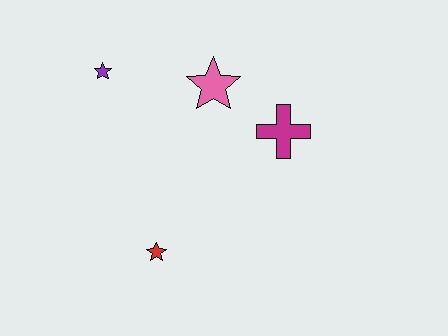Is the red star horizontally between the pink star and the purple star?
Yes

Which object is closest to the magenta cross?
The pink star is closest to the magenta cross.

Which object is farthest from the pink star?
The red star is farthest from the pink star.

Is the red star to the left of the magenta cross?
Yes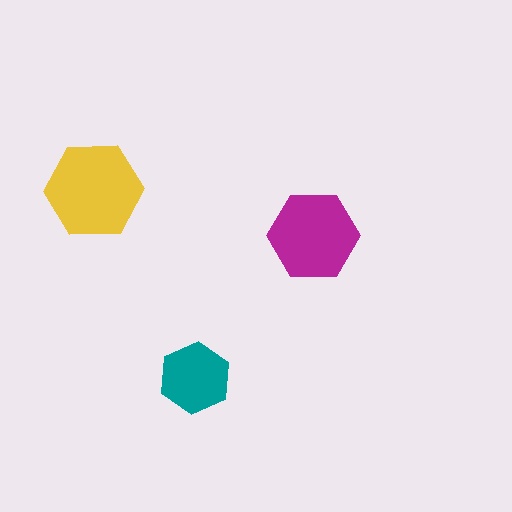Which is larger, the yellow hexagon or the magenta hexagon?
The yellow one.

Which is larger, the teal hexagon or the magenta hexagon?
The magenta one.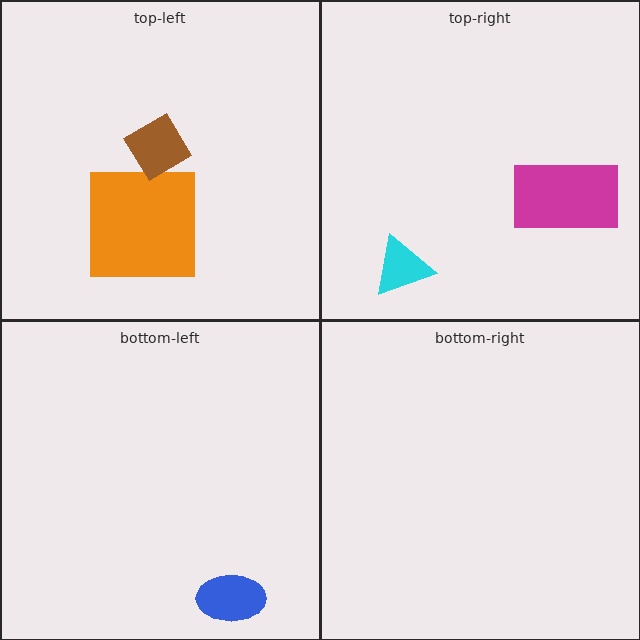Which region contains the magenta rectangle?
The top-right region.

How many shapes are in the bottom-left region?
1.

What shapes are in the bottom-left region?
The blue ellipse.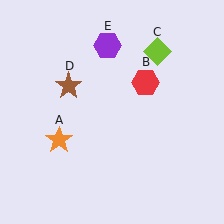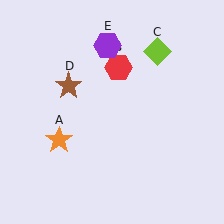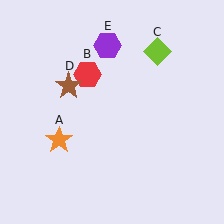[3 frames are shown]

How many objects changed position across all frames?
1 object changed position: red hexagon (object B).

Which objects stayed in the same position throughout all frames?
Orange star (object A) and lime diamond (object C) and brown star (object D) and purple hexagon (object E) remained stationary.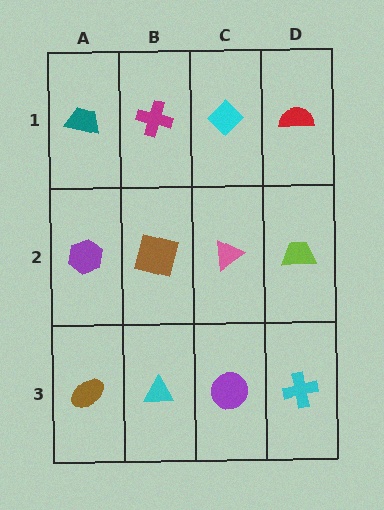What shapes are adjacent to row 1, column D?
A lime trapezoid (row 2, column D), a cyan diamond (row 1, column C).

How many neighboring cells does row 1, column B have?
3.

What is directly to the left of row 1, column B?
A teal trapezoid.